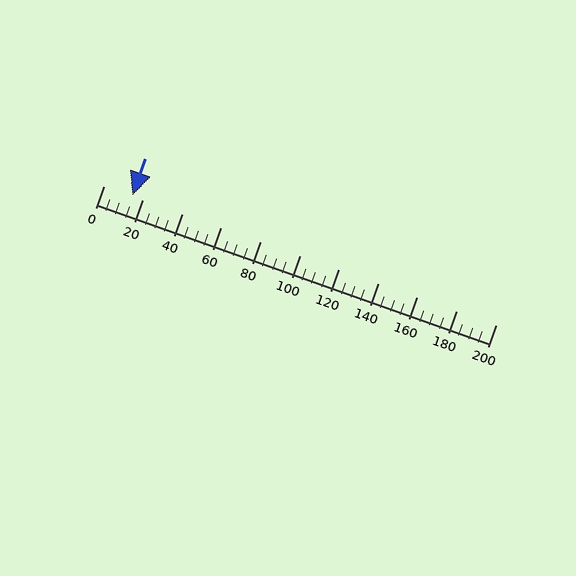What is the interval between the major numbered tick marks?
The major tick marks are spaced 20 units apart.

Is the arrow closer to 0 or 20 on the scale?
The arrow is closer to 20.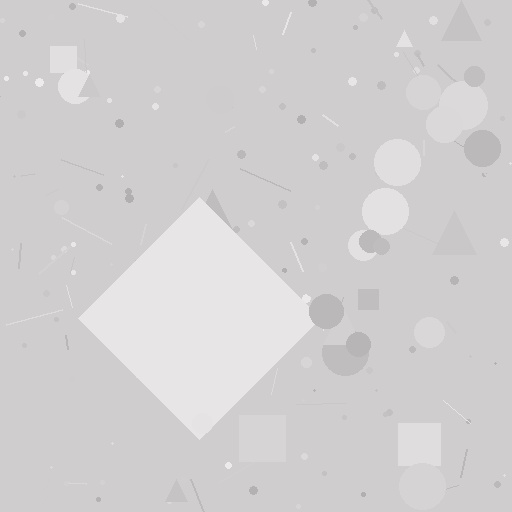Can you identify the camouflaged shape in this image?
The camouflaged shape is a diamond.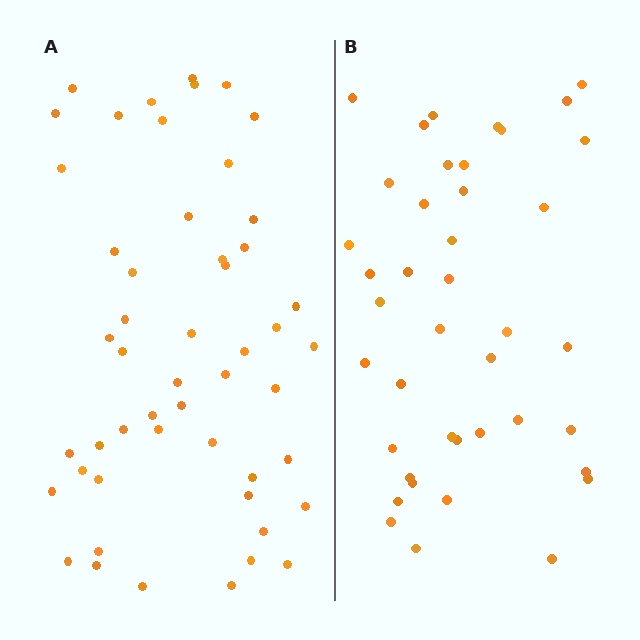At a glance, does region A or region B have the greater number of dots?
Region A (the left region) has more dots.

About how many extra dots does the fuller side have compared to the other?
Region A has roughly 10 or so more dots than region B.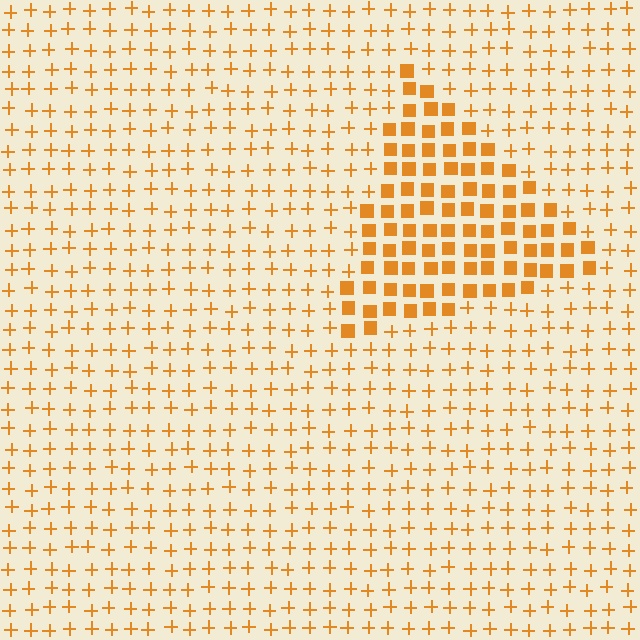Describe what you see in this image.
The image is filled with small orange elements arranged in a uniform grid. A triangle-shaped region contains squares, while the surrounding area contains plus signs. The boundary is defined purely by the change in element shape.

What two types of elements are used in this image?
The image uses squares inside the triangle region and plus signs outside it.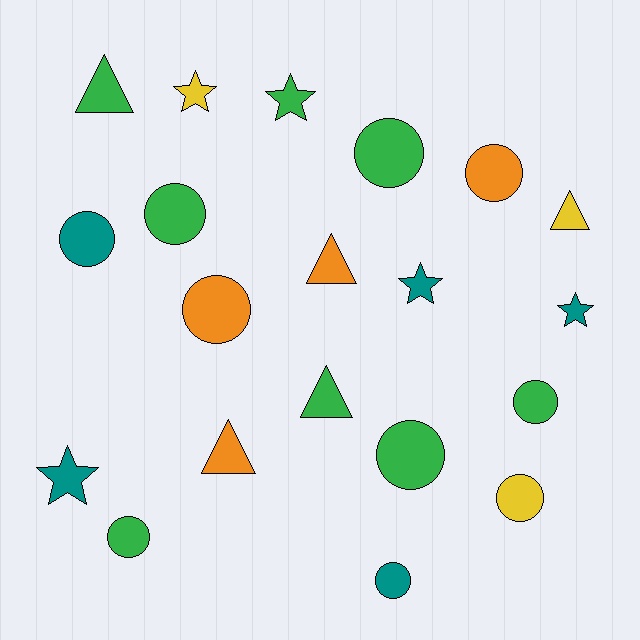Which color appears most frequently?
Green, with 8 objects.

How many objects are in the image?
There are 20 objects.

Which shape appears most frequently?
Circle, with 10 objects.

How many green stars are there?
There is 1 green star.